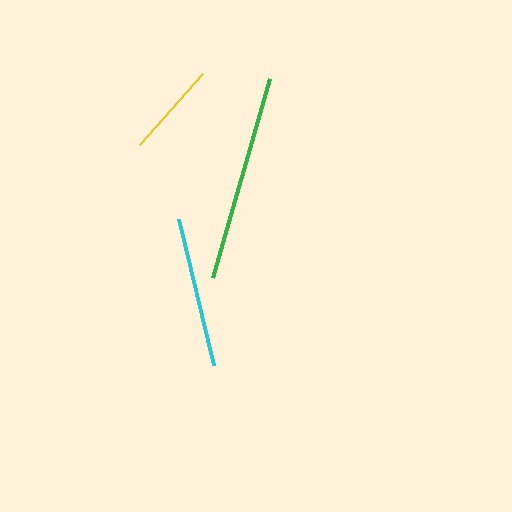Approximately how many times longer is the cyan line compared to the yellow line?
The cyan line is approximately 1.6 times the length of the yellow line.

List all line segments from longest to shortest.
From longest to shortest: green, cyan, yellow.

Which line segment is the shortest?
The yellow line is the shortest at approximately 95 pixels.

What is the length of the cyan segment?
The cyan segment is approximately 150 pixels long.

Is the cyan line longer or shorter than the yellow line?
The cyan line is longer than the yellow line.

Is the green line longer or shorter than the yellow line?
The green line is longer than the yellow line.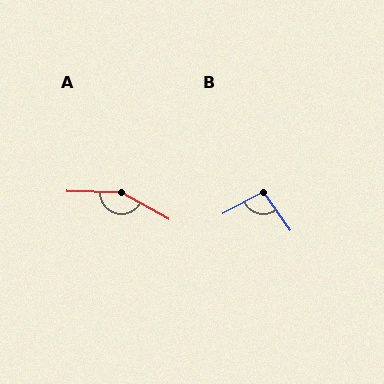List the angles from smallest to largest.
B (96°), A (153°).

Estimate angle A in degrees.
Approximately 153 degrees.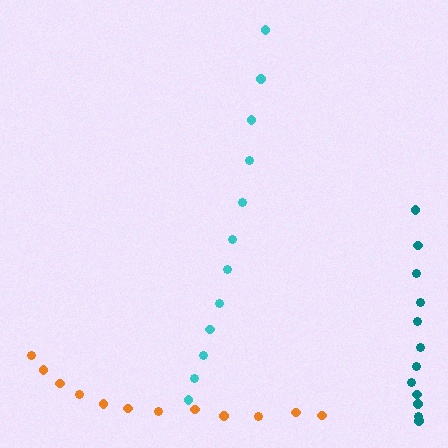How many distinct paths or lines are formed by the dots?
There are 3 distinct paths.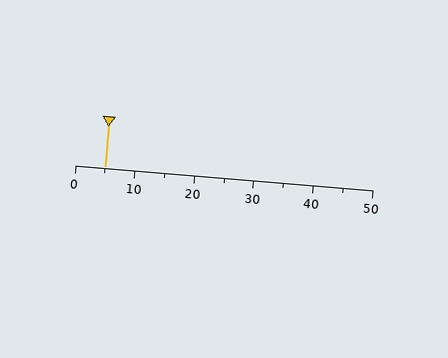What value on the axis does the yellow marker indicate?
The marker indicates approximately 5.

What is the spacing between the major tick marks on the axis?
The major ticks are spaced 10 apart.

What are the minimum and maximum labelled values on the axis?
The axis runs from 0 to 50.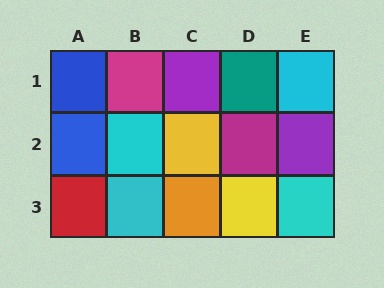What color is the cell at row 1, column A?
Blue.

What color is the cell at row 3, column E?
Cyan.